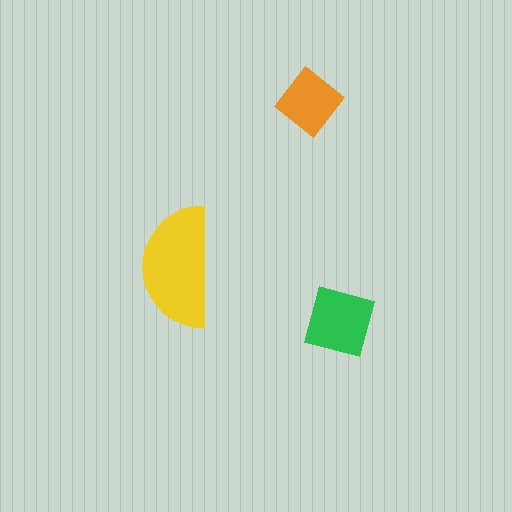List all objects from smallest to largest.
The orange diamond, the green diamond, the yellow semicircle.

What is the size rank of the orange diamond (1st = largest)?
3rd.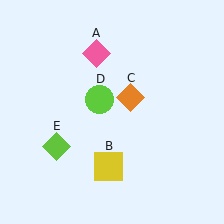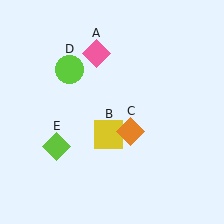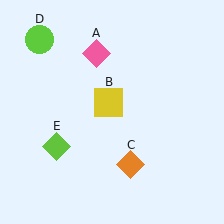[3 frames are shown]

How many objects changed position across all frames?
3 objects changed position: yellow square (object B), orange diamond (object C), lime circle (object D).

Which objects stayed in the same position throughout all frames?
Pink diamond (object A) and lime diamond (object E) remained stationary.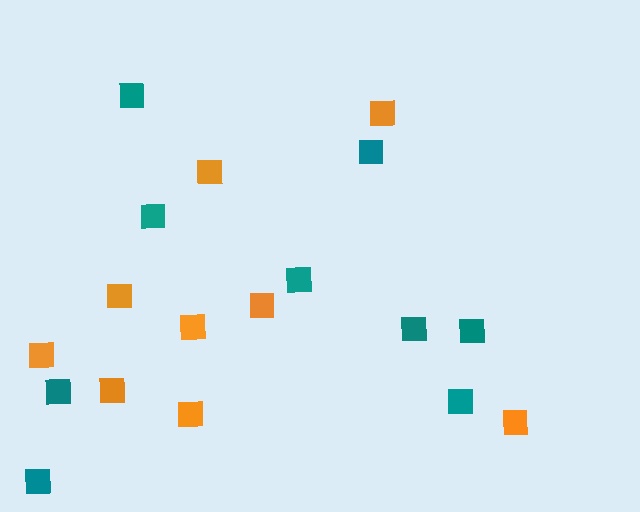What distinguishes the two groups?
There are 2 groups: one group of teal squares (9) and one group of orange squares (9).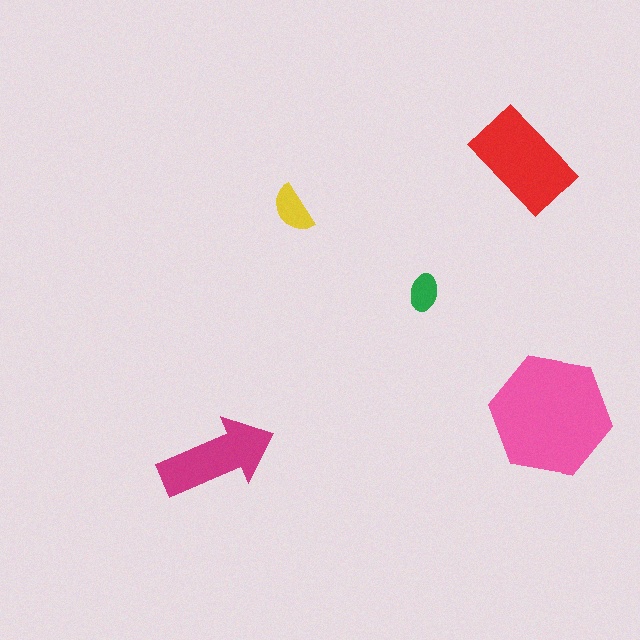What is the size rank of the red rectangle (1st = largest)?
2nd.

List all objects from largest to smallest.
The pink hexagon, the red rectangle, the magenta arrow, the yellow semicircle, the green ellipse.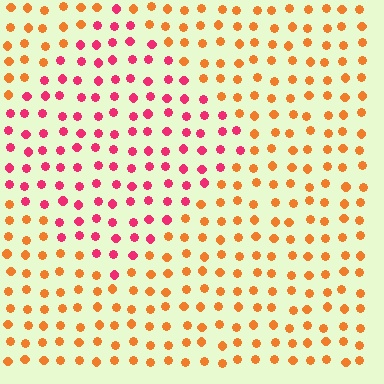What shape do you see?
I see a diamond.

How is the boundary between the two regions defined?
The boundary is defined purely by a slight shift in hue (about 47 degrees). Spacing, size, and orientation are identical on both sides.